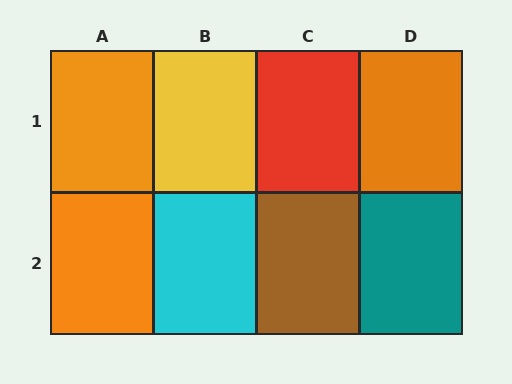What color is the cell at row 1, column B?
Yellow.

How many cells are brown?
1 cell is brown.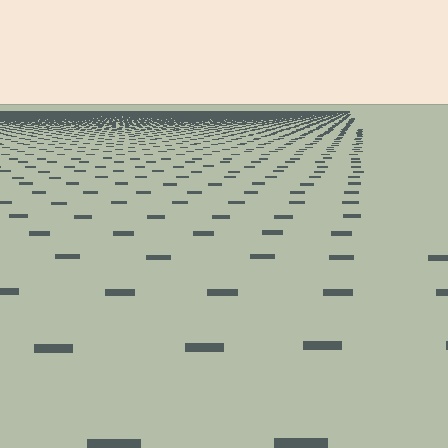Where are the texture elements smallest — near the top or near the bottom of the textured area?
Near the top.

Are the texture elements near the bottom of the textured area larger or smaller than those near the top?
Larger. Near the bottom, elements are closer to the viewer and appear at a bigger on-screen size.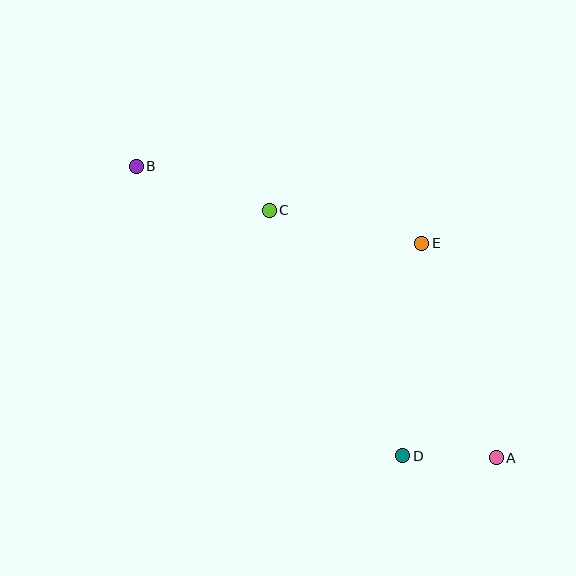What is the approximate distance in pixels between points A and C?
The distance between A and C is approximately 336 pixels.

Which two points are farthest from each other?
Points A and B are farthest from each other.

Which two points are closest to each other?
Points A and D are closest to each other.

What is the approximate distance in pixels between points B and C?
The distance between B and C is approximately 140 pixels.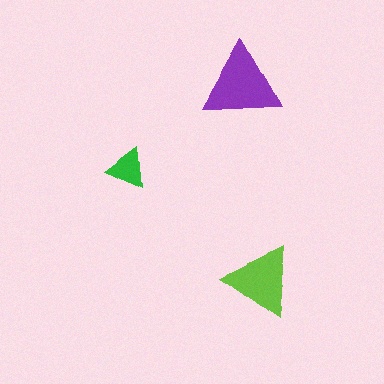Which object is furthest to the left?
The green triangle is leftmost.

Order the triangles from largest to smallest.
the purple one, the lime one, the green one.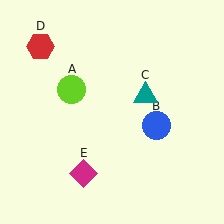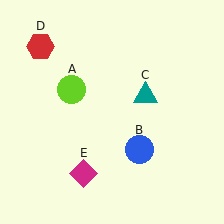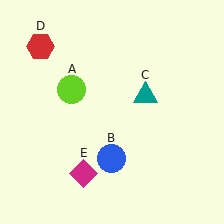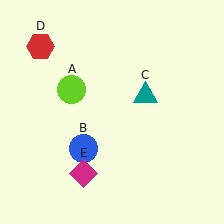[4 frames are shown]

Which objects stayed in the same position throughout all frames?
Lime circle (object A) and teal triangle (object C) and red hexagon (object D) and magenta diamond (object E) remained stationary.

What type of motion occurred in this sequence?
The blue circle (object B) rotated clockwise around the center of the scene.